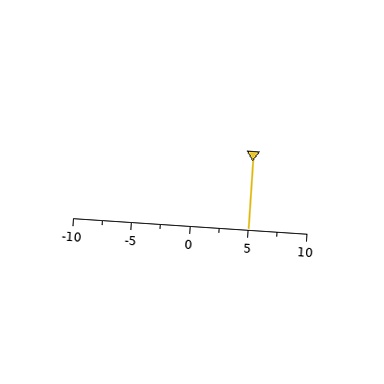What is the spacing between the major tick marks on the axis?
The major ticks are spaced 5 apart.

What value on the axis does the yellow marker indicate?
The marker indicates approximately 5.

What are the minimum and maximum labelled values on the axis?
The axis runs from -10 to 10.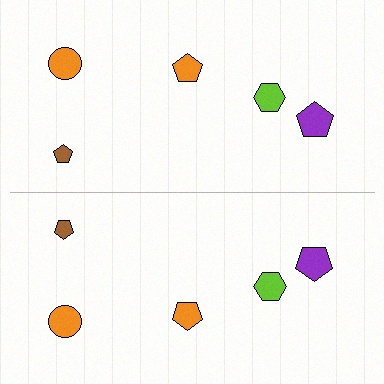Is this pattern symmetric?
Yes, this pattern has bilateral (reflection) symmetry.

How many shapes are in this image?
There are 10 shapes in this image.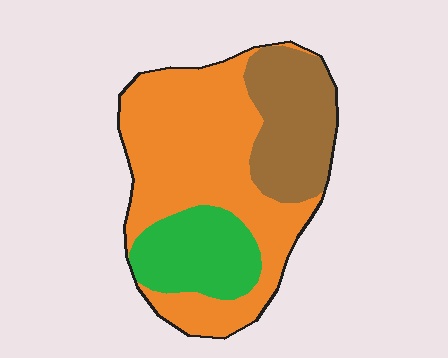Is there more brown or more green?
Brown.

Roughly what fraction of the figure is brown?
Brown takes up about one quarter (1/4) of the figure.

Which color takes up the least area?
Green, at roughly 20%.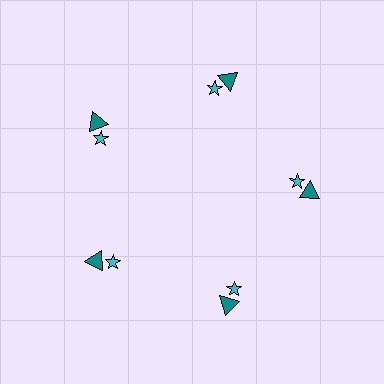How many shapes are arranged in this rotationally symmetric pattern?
There are 10 shapes, arranged in 5 groups of 2.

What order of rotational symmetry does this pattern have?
This pattern has 5-fold rotational symmetry.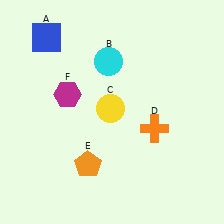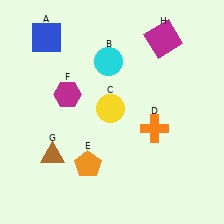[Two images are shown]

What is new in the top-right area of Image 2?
A magenta square (H) was added in the top-right area of Image 2.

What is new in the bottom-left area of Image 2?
A brown triangle (G) was added in the bottom-left area of Image 2.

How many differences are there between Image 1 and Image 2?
There are 2 differences between the two images.